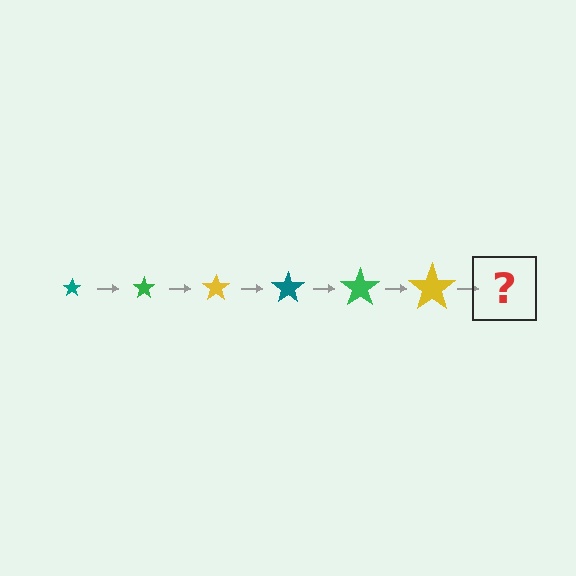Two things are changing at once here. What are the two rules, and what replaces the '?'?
The two rules are that the star grows larger each step and the color cycles through teal, green, and yellow. The '?' should be a teal star, larger than the previous one.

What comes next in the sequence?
The next element should be a teal star, larger than the previous one.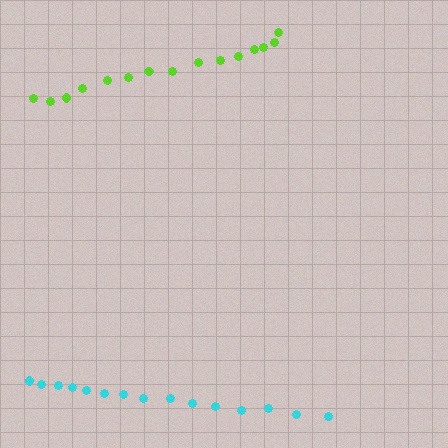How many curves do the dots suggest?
There are 2 distinct paths.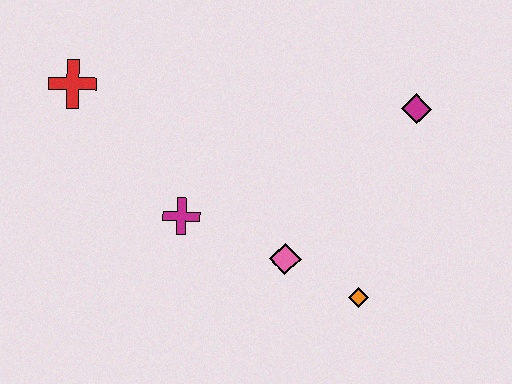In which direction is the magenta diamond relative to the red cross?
The magenta diamond is to the right of the red cross.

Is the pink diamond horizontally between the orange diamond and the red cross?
Yes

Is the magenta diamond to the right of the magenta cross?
Yes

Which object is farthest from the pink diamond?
The red cross is farthest from the pink diamond.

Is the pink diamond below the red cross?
Yes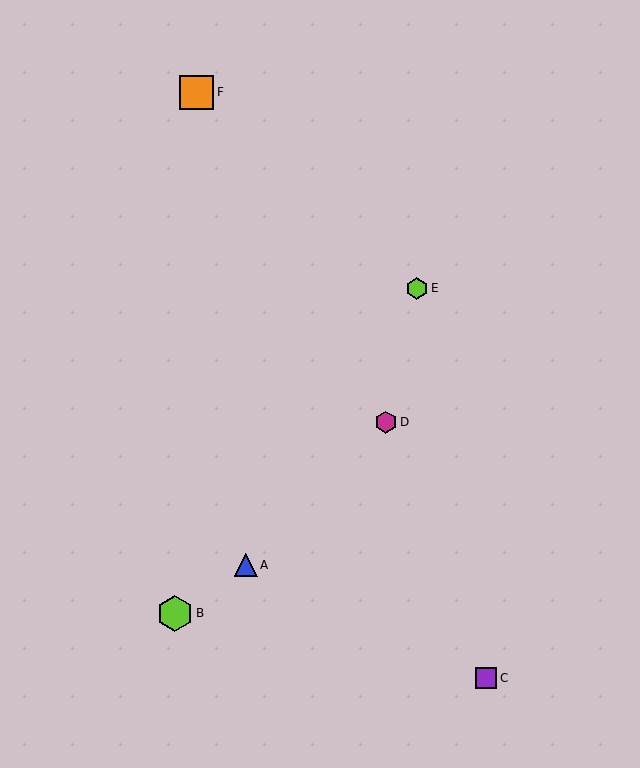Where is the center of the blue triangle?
The center of the blue triangle is at (246, 565).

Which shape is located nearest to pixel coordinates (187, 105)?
The orange square (labeled F) at (197, 92) is nearest to that location.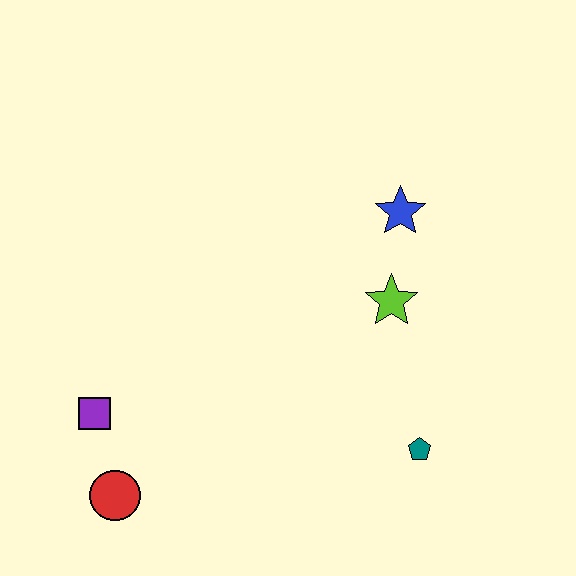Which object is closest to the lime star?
The blue star is closest to the lime star.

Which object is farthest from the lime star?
The red circle is farthest from the lime star.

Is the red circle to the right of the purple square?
Yes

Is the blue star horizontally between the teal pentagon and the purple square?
Yes